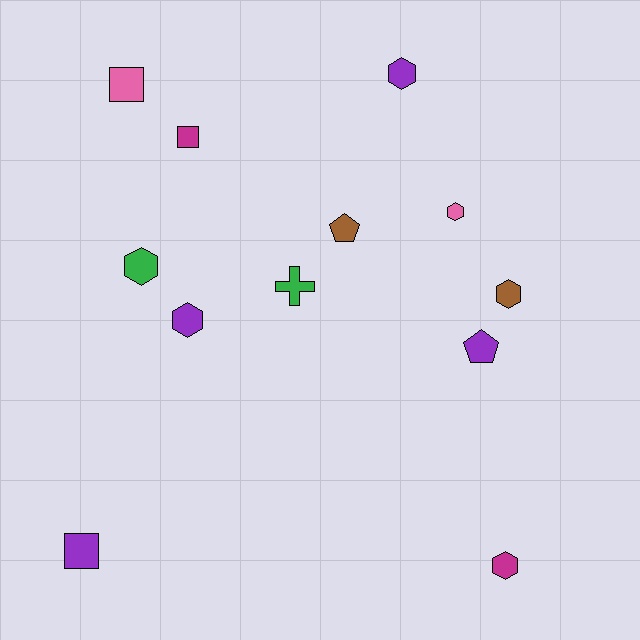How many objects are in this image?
There are 12 objects.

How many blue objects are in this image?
There are no blue objects.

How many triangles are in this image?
There are no triangles.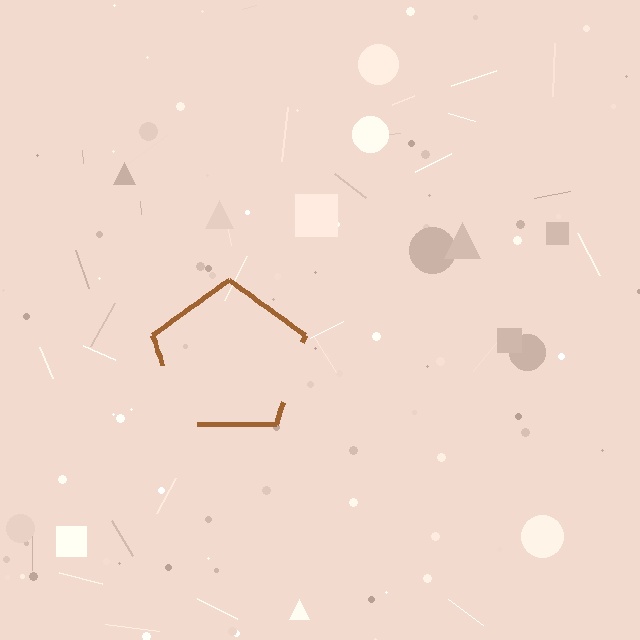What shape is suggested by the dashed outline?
The dashed outline suggests a pentagon.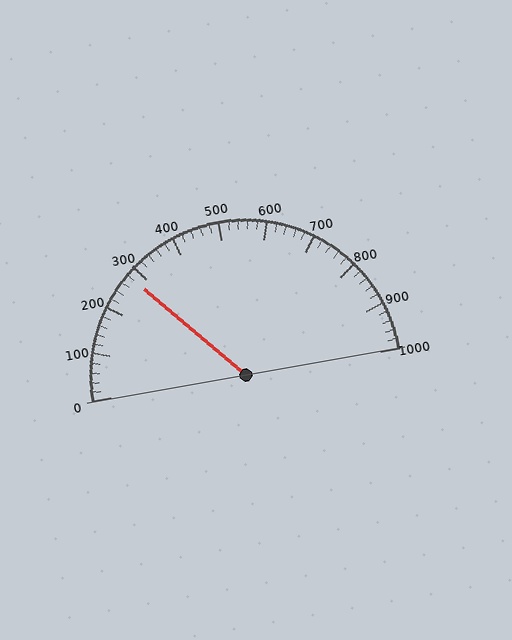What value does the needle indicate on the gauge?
The needle indicates approximately 280.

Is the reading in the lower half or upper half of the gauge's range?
The reading is in the lower half of the range (0 to 1000).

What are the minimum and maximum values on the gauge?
The gauge ranges from 0 to 1000.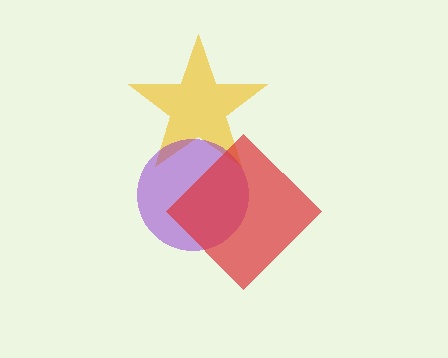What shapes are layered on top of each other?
The layered shapes are: a yellow star, a purple circle, a red diamond.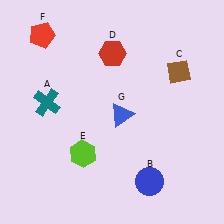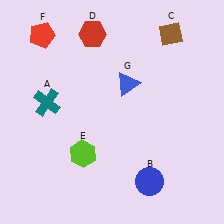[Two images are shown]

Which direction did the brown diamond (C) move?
The brown diamond (C) moved up.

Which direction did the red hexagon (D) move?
The red hexagon (D) moved left.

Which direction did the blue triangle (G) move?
The blue triangle (G) moved up.